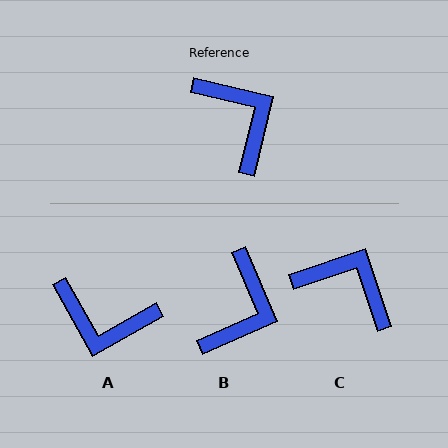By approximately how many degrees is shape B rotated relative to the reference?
Approximately 53 degrees clockwise.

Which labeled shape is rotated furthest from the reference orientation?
A, about 137 degrees away.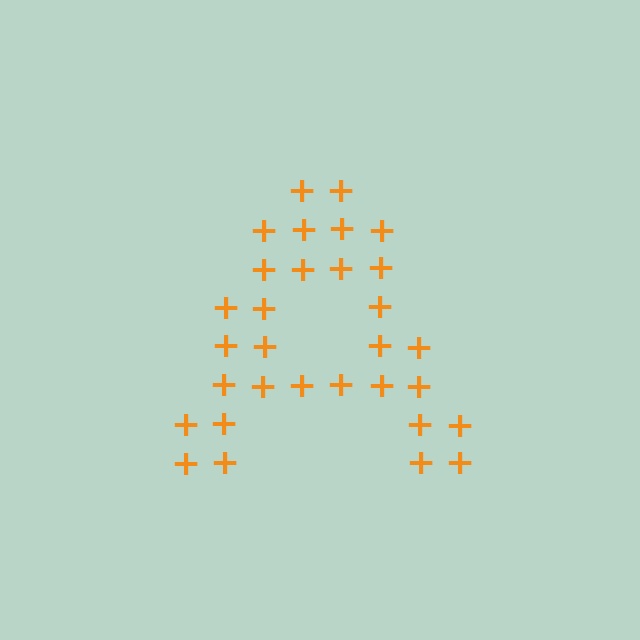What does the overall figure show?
The overall figure shows the letter A.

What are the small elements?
The small elements are plus signs.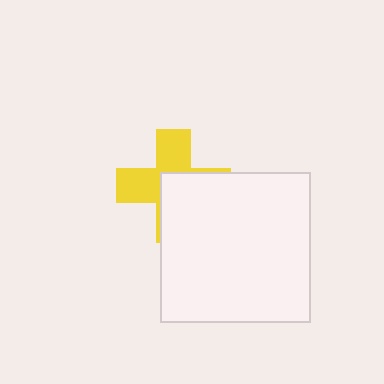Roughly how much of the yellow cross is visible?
About half of it is visible (roughly 49%).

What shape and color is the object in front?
The object in front is a white square.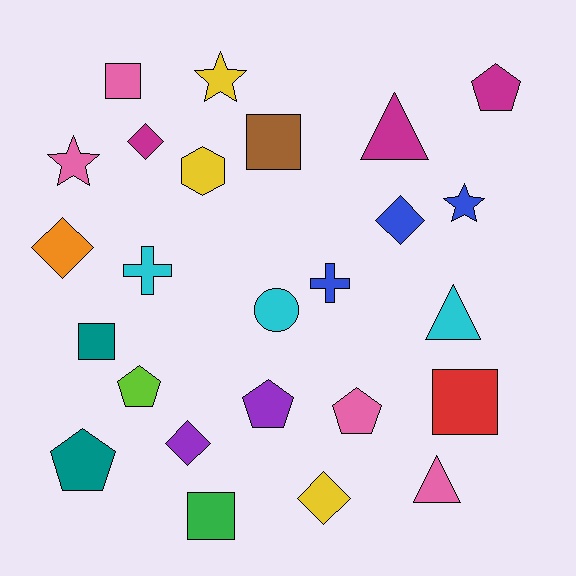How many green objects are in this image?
There is 1 green object.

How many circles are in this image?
There is 1 circle.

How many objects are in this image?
There are 25 objects.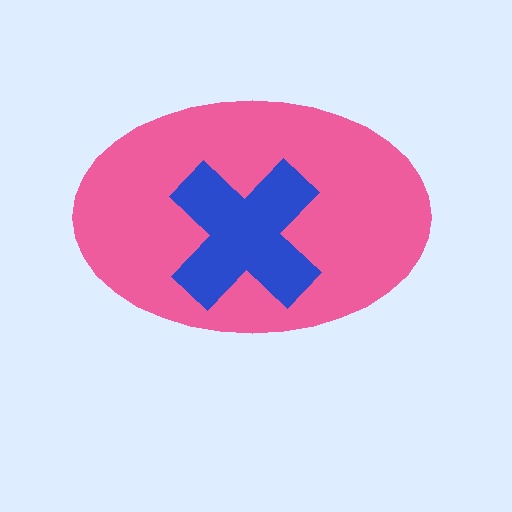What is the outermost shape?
The pink ellipse.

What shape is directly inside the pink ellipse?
The blue cross.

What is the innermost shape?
The blue cross.